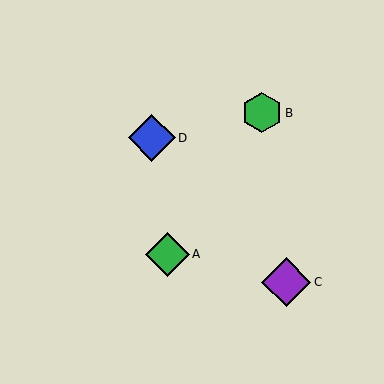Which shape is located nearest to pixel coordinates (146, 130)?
The blue diamond (labeled D) at (152, 138) is nearest to that location.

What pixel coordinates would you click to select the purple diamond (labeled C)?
Click at (286, 282) to select the purple diamond C.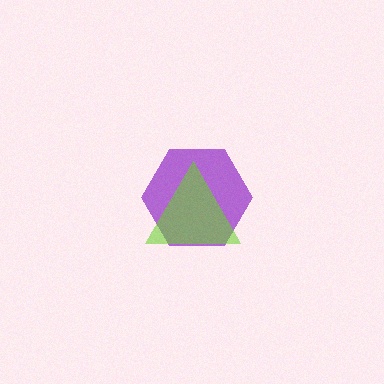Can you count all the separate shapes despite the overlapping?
Yes, there are 2 separate shapes.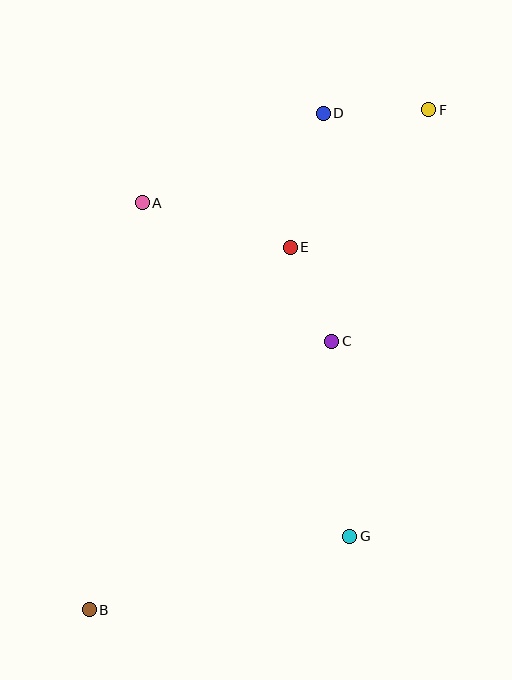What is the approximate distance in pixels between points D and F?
The distance between D and F is approximately 105 pixels.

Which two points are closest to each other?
Points C and E are closest to each other.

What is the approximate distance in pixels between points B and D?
The distance between B and D is approximately 549 pixels.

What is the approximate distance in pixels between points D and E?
The distance between D and E is approximately 138 pixels.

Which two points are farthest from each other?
Points B and F are farthest from each other.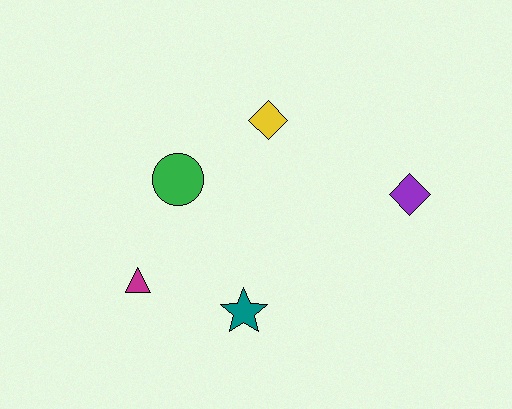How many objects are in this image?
There are 5 objects.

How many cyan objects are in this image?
There are no cyan objects.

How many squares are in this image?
There are no squares.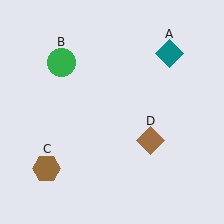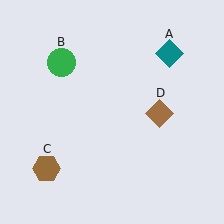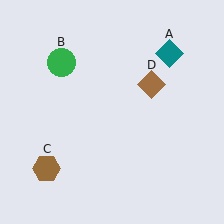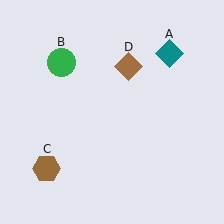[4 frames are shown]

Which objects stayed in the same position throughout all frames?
Teal diamond (object A) and green circle (object B) and brown hexagon (object C) remained stationary.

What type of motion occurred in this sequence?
The brown diamond (object D) rotated counterclockwise around the center of the scene.